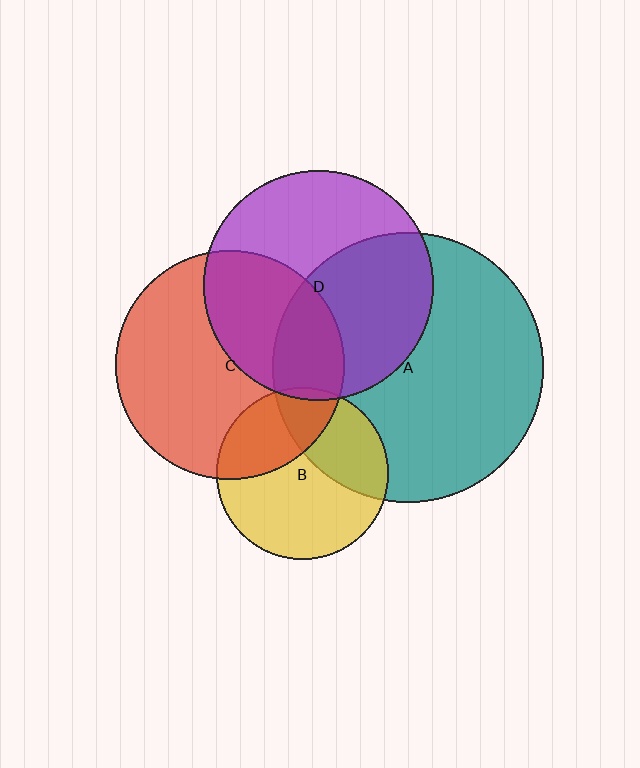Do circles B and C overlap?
Yes.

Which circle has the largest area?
Circle A (teal).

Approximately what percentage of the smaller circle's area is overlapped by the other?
Approximately 30%.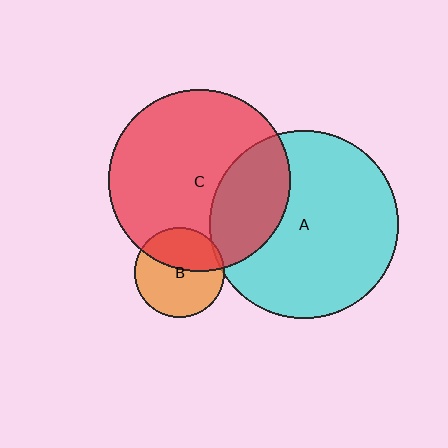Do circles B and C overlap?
Yes.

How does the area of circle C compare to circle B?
Approximately 4.1 times.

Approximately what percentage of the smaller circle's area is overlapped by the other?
Approximately 40%.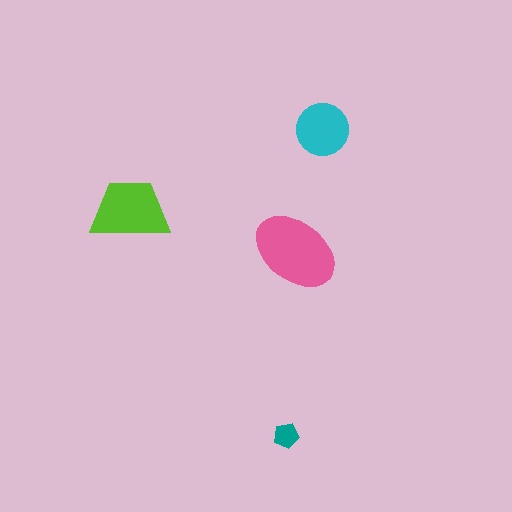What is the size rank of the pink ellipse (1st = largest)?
1st.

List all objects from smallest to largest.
The teal pentagon, the cyan circle, the lime trapezoid, the pink ellipse.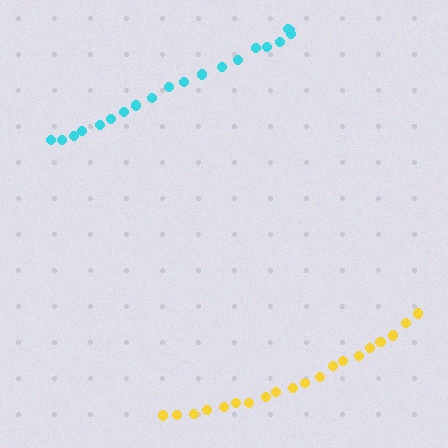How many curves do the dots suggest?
There are 2 distinct paths.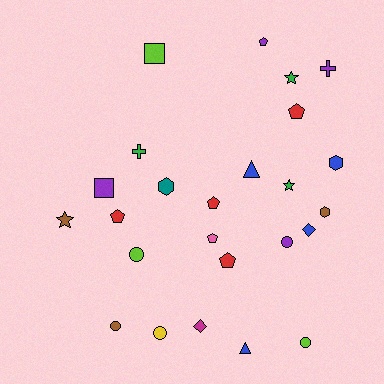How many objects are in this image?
There are 25 objects.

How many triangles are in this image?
There are 2 triangles.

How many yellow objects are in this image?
There is 1 yellow object.